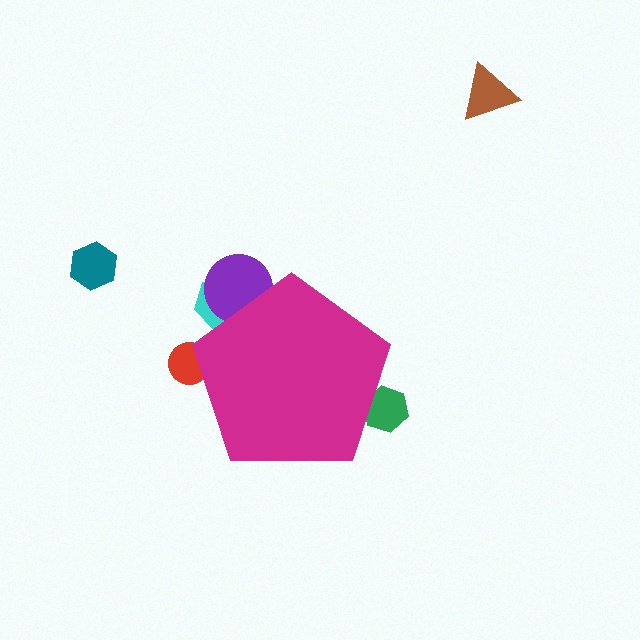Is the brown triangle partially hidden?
No, the brown triangle is fully visible.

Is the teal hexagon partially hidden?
No, the teal hexagon is fully visible.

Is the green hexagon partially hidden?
Yes, the green hexagon is partially hidden behind the magenta pentagon.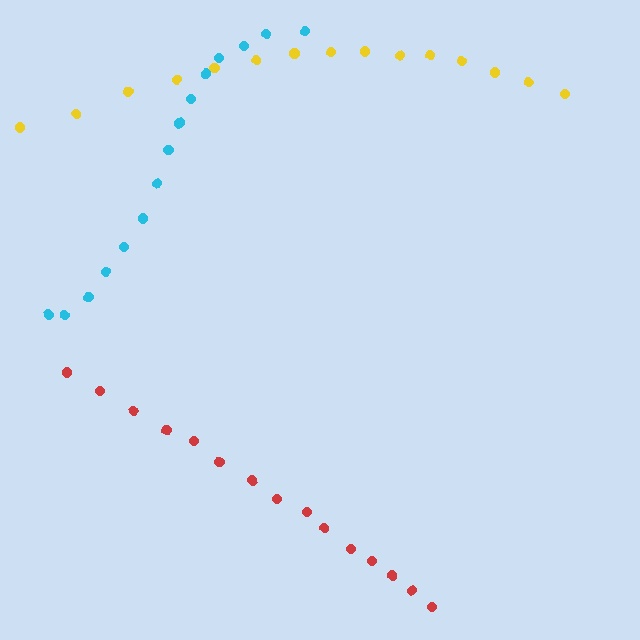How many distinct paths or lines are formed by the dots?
There are 3 distinct paths.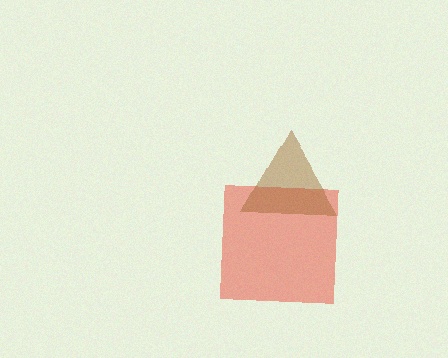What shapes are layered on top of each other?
The layered shapes are: a red square, a brown triangle.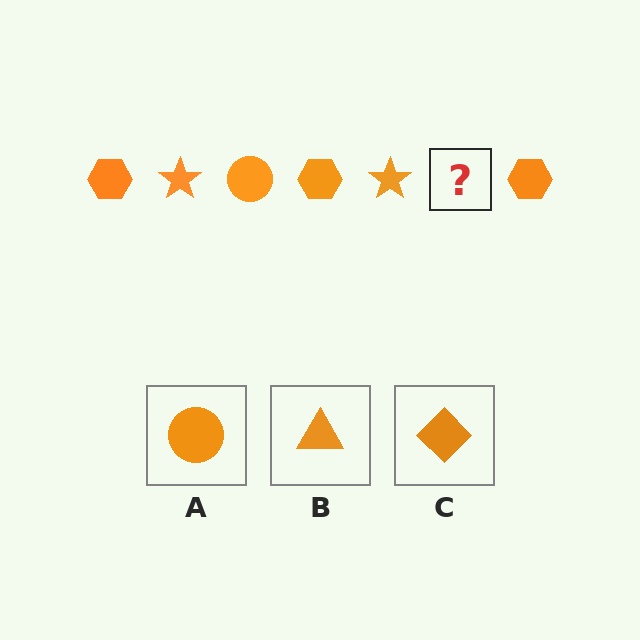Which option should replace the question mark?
Option A.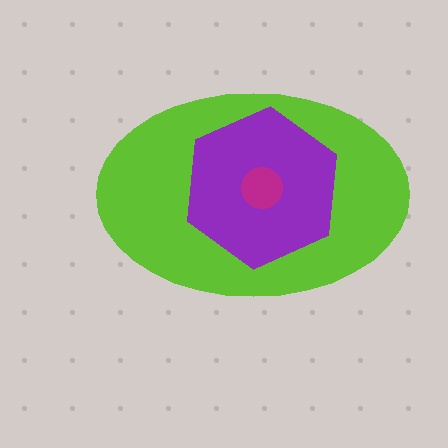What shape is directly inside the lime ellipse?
The purple hexagon.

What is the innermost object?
The magenta circle.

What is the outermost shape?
The lime ellipse.